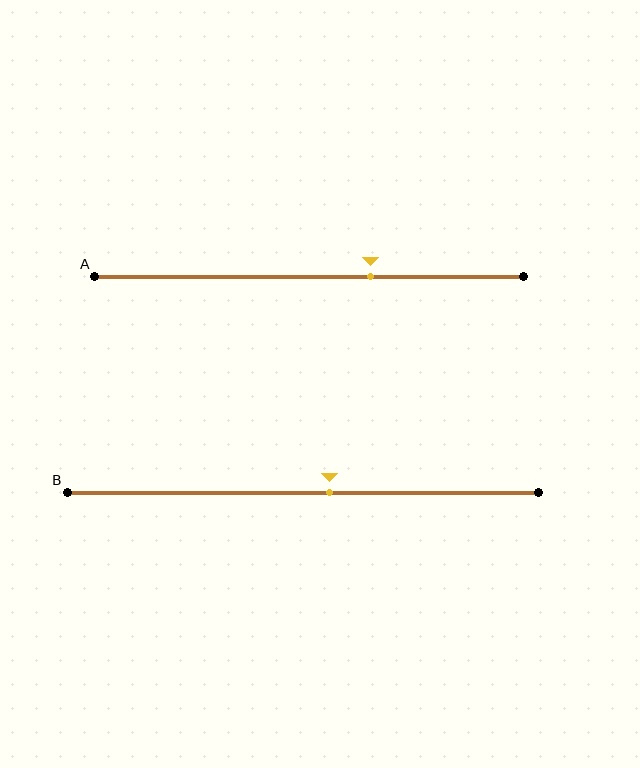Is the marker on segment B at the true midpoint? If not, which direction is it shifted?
No, the marker on segment B is shifted to the right by about 6% of the segment length.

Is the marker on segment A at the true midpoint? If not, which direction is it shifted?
No, the marker on segment A is shifted to the right by about 14% of the segment length.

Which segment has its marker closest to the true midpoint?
Segment B has its marker closest to the true midpoint.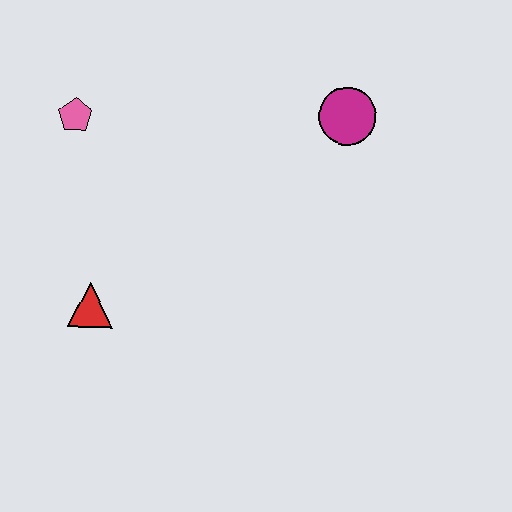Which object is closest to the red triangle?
The pink pentagon is closest to the red triangle.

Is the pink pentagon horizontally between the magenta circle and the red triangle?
No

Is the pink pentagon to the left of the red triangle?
Yes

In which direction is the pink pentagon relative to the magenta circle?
The pink pentagon is to the left of the magenta circle.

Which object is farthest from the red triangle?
The magenta circle is farthest from the red triangle.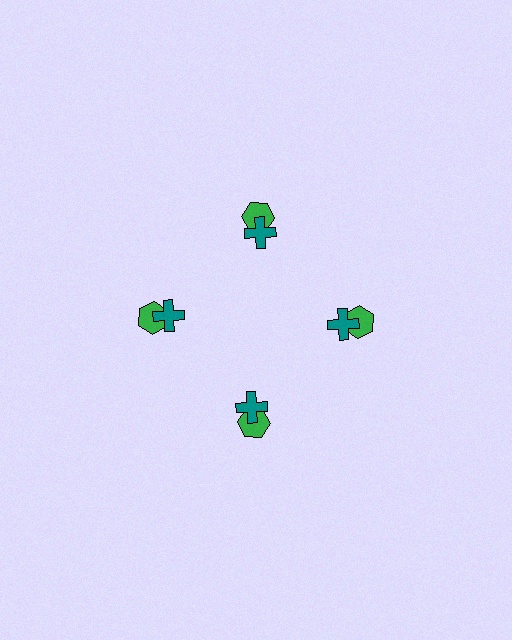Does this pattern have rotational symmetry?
Yes, this pattern has 4-fold rotational symmetry. It looks the same after rotating 90 degrees around the center.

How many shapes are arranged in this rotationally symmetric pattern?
There are 8 shapes, arranged in 4 groups of 2.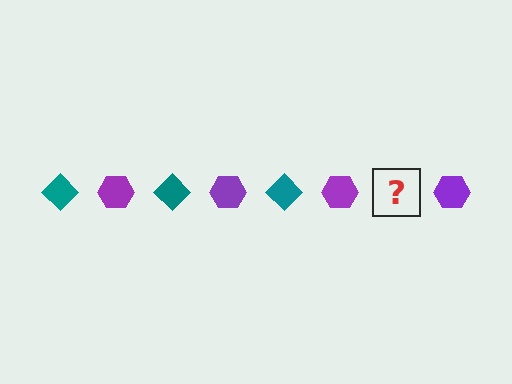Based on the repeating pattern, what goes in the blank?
The blank should be a teal diamond.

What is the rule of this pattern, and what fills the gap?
The rule is that the pattern alternates between teal diamond and purple hexagon. The gap should be filled with a teal diamond.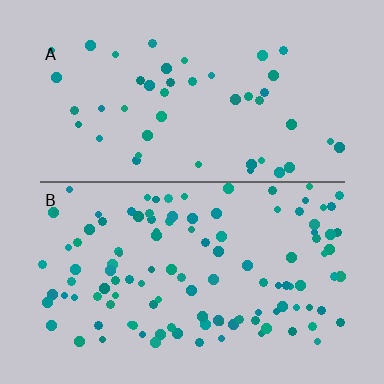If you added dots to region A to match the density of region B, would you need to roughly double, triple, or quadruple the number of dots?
Approximately double.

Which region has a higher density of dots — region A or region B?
B (the bottom).